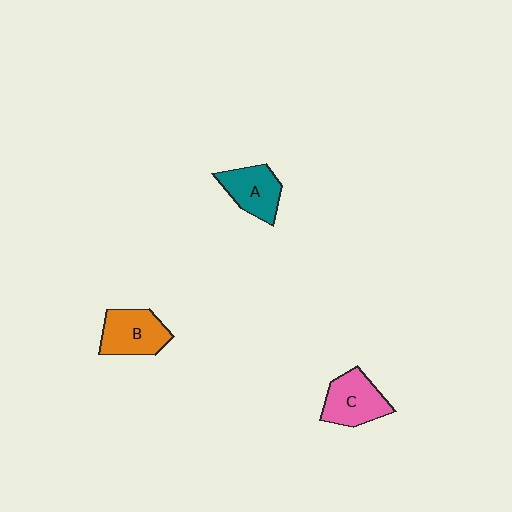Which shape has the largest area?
Shape C (pink).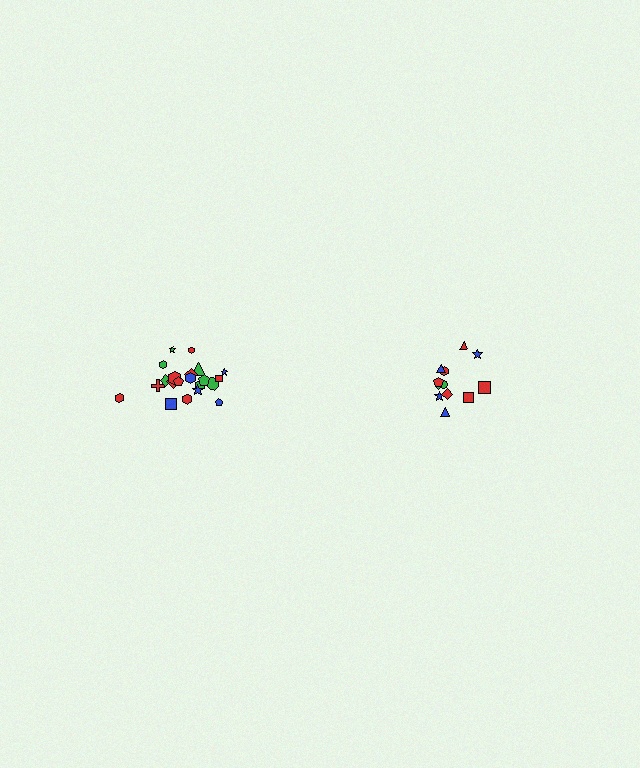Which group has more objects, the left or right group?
The left group.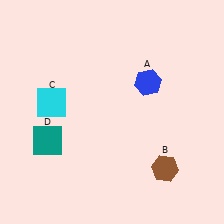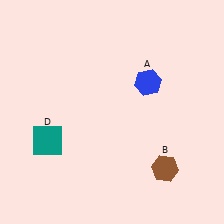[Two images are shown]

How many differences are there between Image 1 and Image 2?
There is 1 difference between the two images.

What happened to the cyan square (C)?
The cyan square (C) was removed in Image 2. It was in the top-left area of Image 1.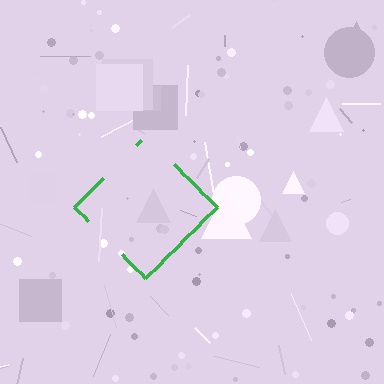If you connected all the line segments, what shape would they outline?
They would outline a diamond.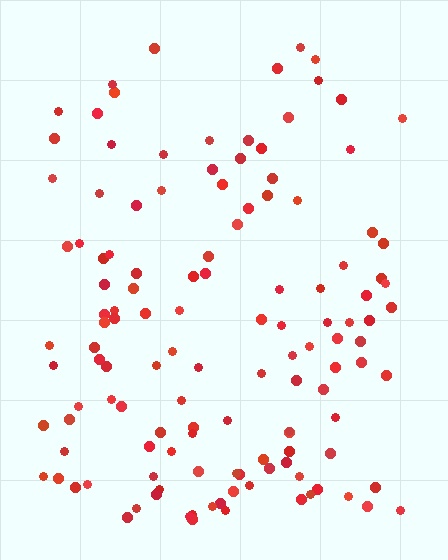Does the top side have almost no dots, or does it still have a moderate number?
Still a moderate number, just noticeably fewer than the bottom.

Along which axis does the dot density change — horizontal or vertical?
Vertical.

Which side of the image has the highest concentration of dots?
The bottom.